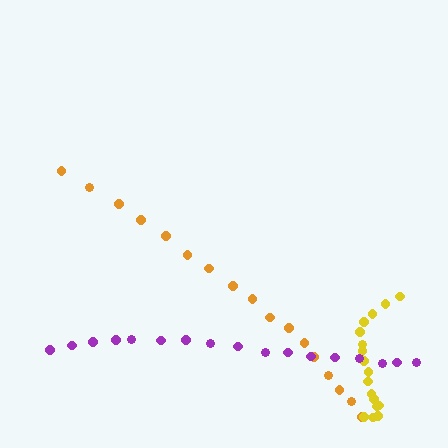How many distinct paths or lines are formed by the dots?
There are 3 distinct paths.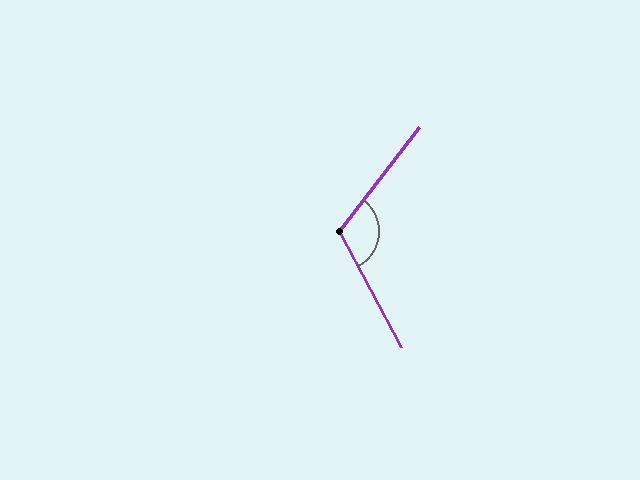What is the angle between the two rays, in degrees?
Approximately 114 degrees.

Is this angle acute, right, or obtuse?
It is obtuse.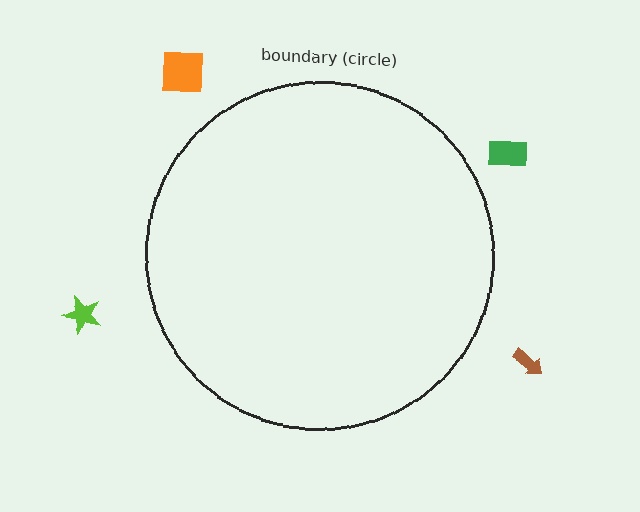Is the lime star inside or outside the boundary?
Outside.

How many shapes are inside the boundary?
0 inside, 4 outside.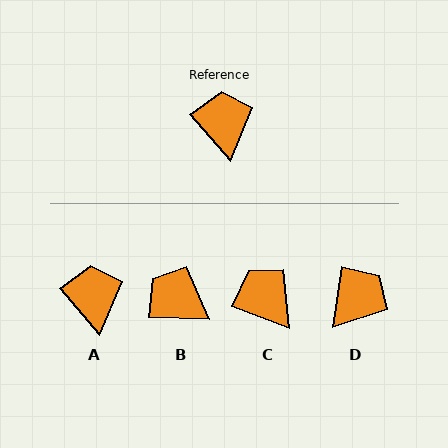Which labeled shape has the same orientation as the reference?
A.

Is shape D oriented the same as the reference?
No, it is off by about 50 degrees.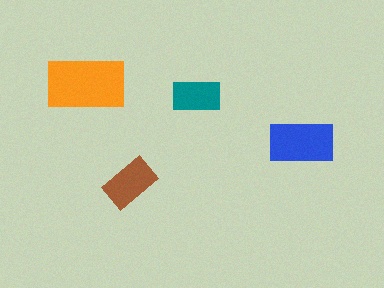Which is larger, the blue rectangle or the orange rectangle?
The orange one.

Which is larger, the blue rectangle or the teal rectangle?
The blue one.